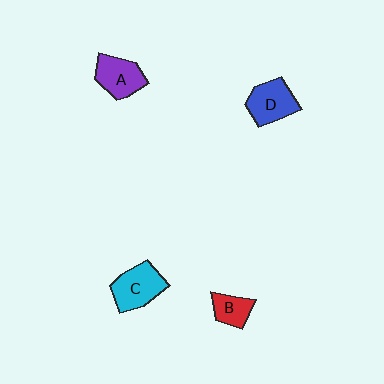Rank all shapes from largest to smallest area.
From largest to smallest: C (cyan), D (blue), A (purple), B (red).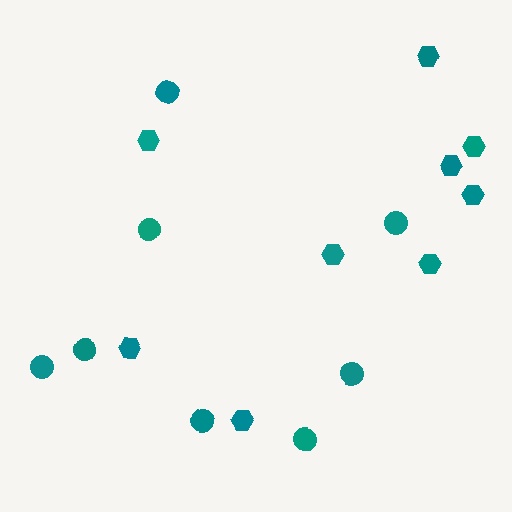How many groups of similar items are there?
There are 2 groups: one group of circles (8) and one group of hexagons (9).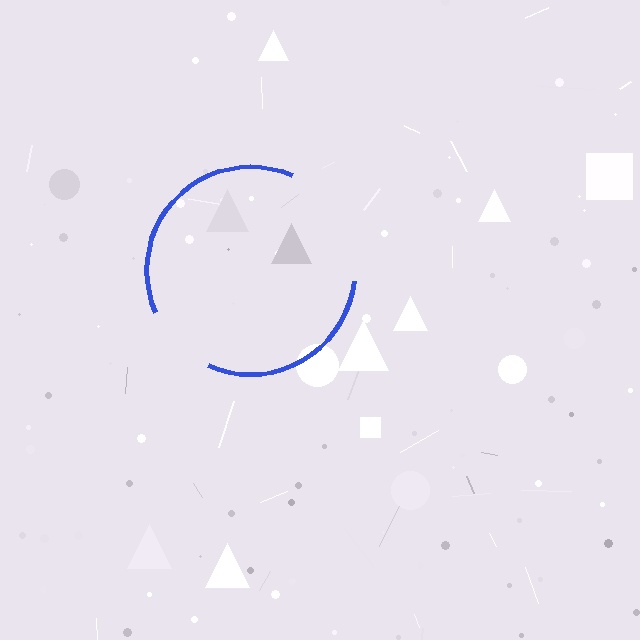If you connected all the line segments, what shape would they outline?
They would outline a circle.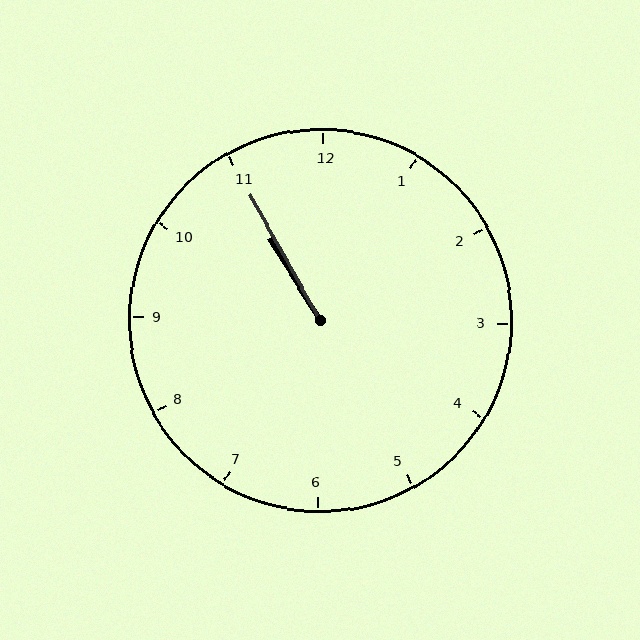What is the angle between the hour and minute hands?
Approximately 2 degrees.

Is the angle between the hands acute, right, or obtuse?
It is acute.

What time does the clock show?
10:55.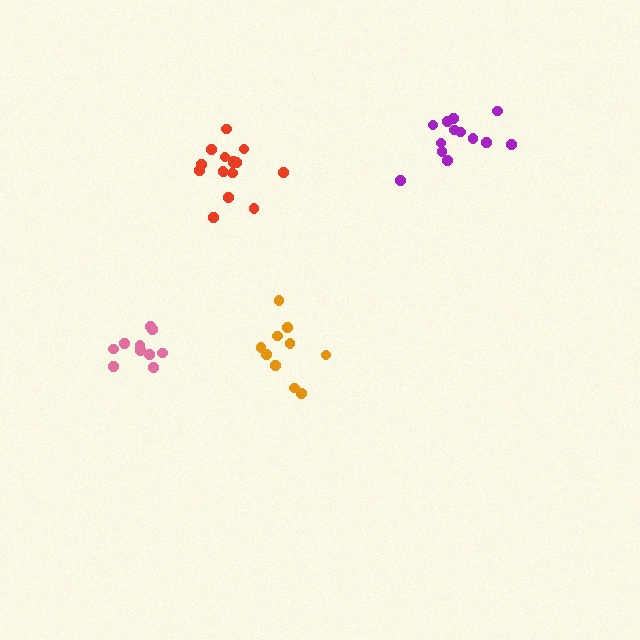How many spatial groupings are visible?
There are 4 spatial groupings.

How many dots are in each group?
Group 1: 16 dots, Group 2: 13 dots, Group 3: 10 dots, Group 4: 10 dots (49 total).